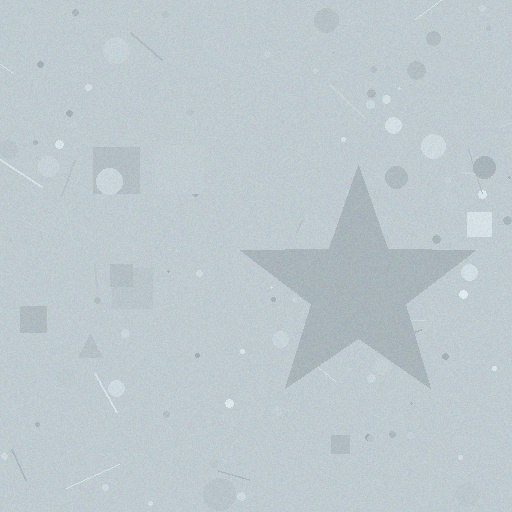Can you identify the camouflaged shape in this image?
The camouflaged shape is a star.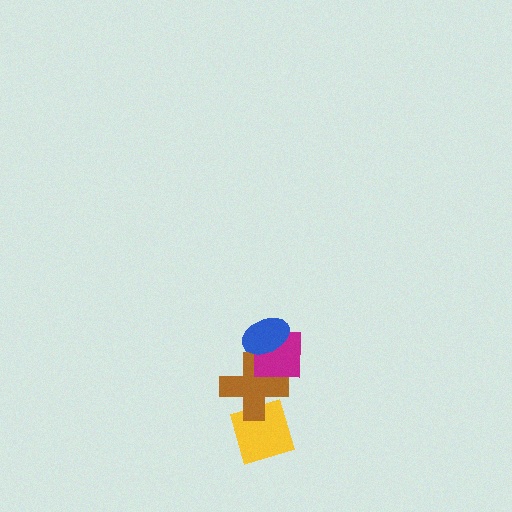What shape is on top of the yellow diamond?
The brown cross is on top of the yellow diamond.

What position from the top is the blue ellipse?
The blue ellipse is 1st from the top.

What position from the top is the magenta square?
The magenta square is 2nd from the top.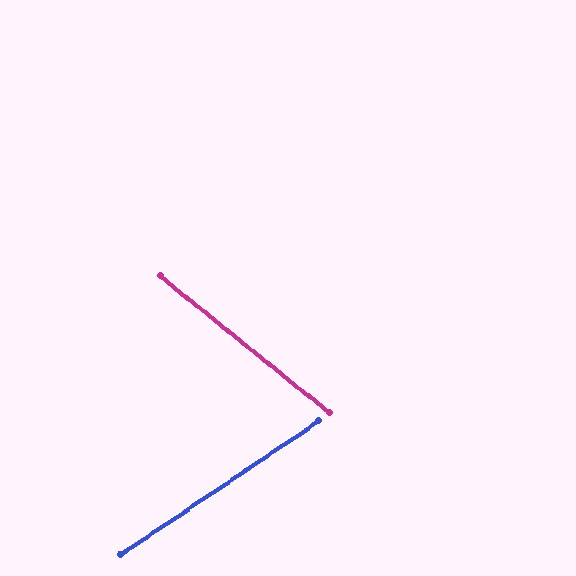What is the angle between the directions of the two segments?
Approximately 73 degrees.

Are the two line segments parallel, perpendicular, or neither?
Neither parallel nor perpendicular — they differ by about 73°.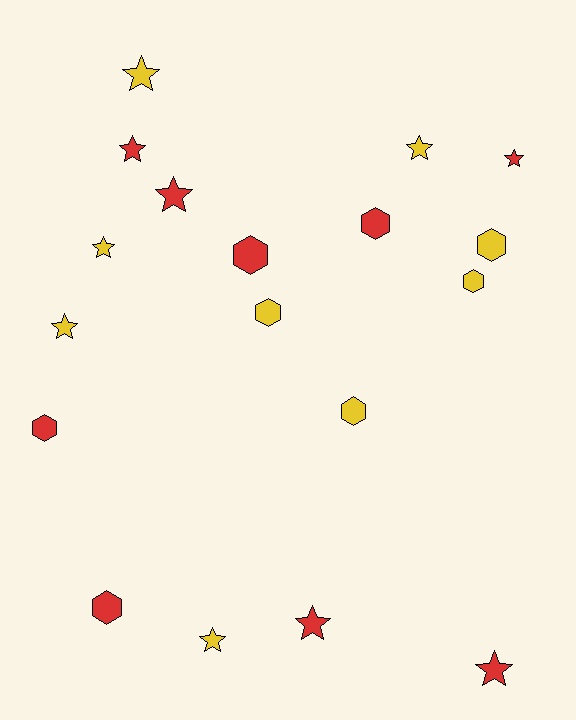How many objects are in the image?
There are 18 objects.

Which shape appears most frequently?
Star, with 10 objects.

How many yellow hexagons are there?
There are 4 yellow hexagons.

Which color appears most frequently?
Red, with 9 objects.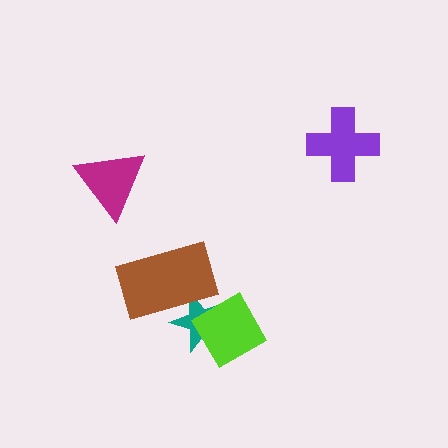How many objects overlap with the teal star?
2 objects overlap with the teal star.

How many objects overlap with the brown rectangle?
1 object overlaps with the brown rectangle.